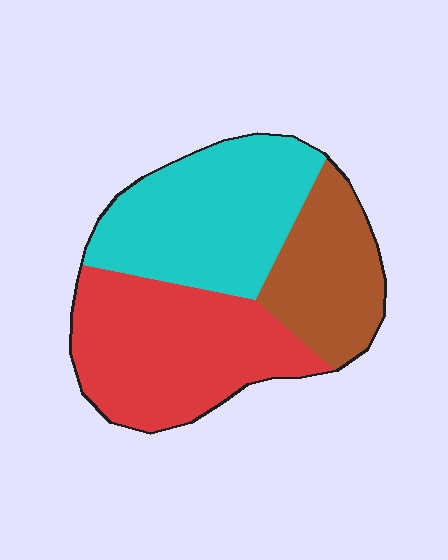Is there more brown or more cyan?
Cyan.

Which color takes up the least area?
Brown, at roughly 25%.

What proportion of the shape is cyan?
Cyan covers 37% of the shape.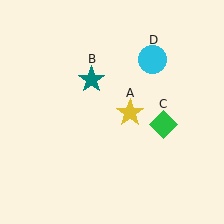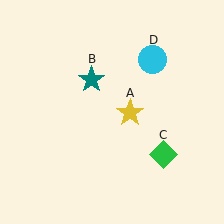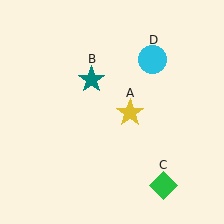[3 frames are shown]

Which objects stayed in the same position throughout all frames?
Yellow star (object A) and teal star (object B) and cyan circle (object D) remained stationary.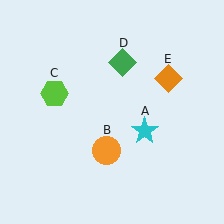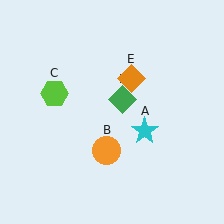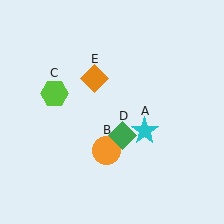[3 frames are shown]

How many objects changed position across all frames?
2 objects changed position: green diamond (object D), orange diamond (object E).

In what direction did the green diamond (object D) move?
The green diamond (object D) moved down.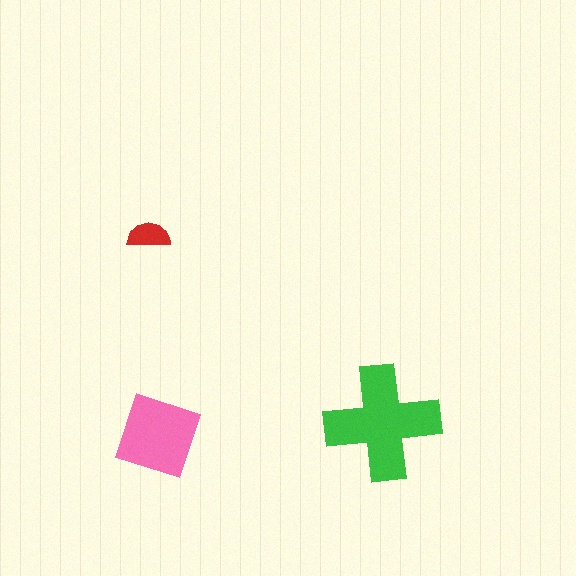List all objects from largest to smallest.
The green cross, the pink diamond, the red semicircle.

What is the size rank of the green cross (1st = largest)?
1st.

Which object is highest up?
The red semicircle is topmost.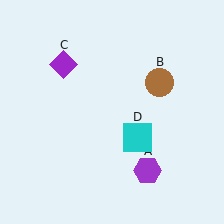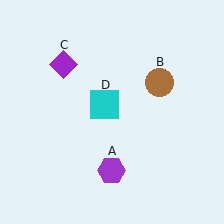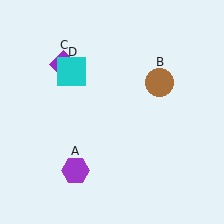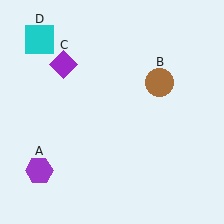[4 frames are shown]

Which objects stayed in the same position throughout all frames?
Brown circle (object B) and purple diamond (object C) remained stationary.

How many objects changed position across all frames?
2 objects changed position: purple hexagon (object A), cyan square (object D).